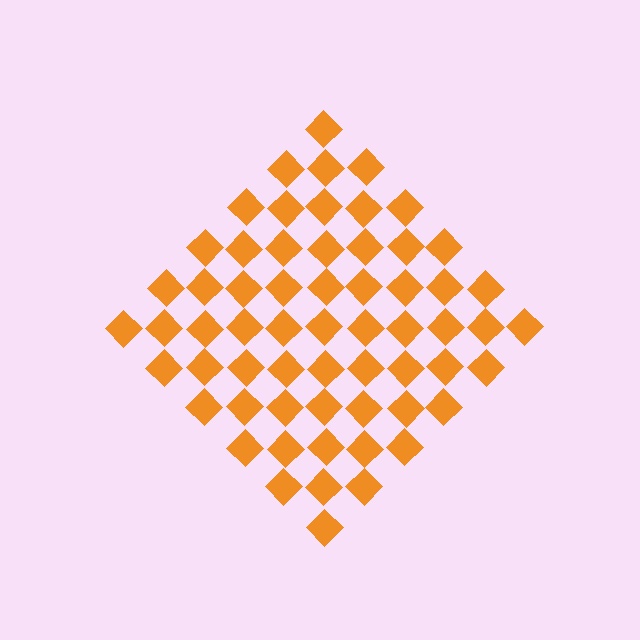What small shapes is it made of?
It is made of small diamonds.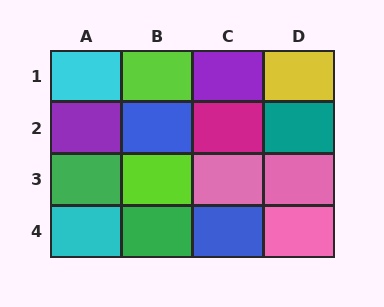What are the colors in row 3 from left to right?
Green, lime, pink, pink.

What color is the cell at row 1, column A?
Cyan.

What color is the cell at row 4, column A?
Cyan.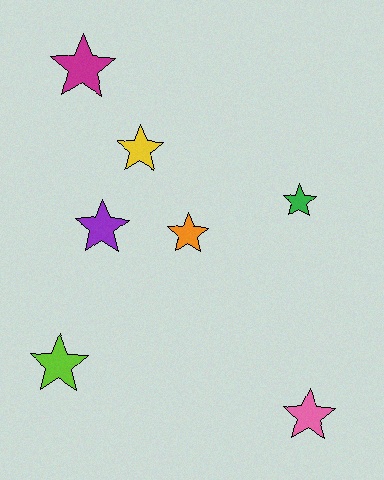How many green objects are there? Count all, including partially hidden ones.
There is 1 green object.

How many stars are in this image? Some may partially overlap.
There are 7 stars.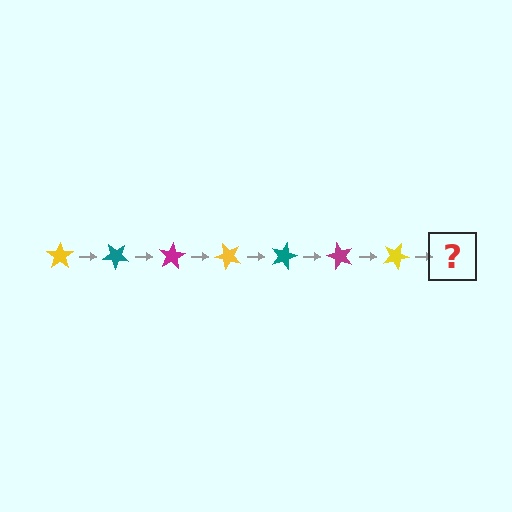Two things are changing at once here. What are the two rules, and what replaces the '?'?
The two rules are that it rotates 40 degrees each step and the color cycles through yellow, teal, and magenta. The '?' should be a teal star, rotated 280 degrees from the start.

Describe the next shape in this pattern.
It should be a teal star, rotated 280 degrees from the start.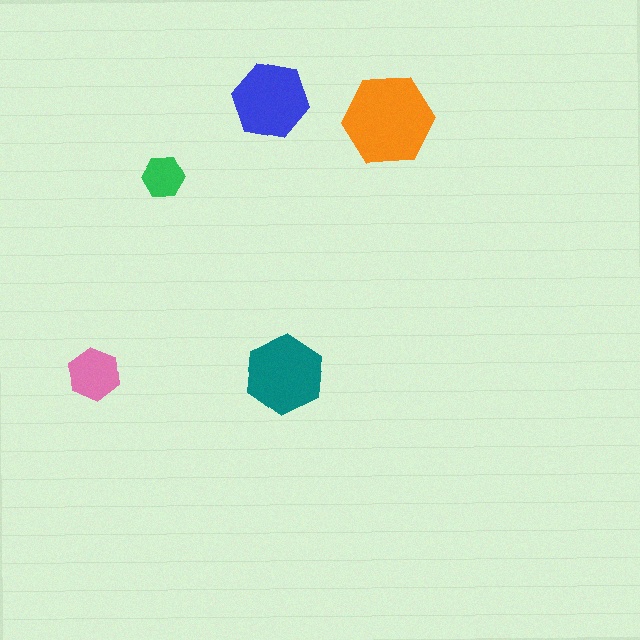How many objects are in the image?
There are 5 objects in the image.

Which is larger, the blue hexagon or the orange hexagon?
The orange one.